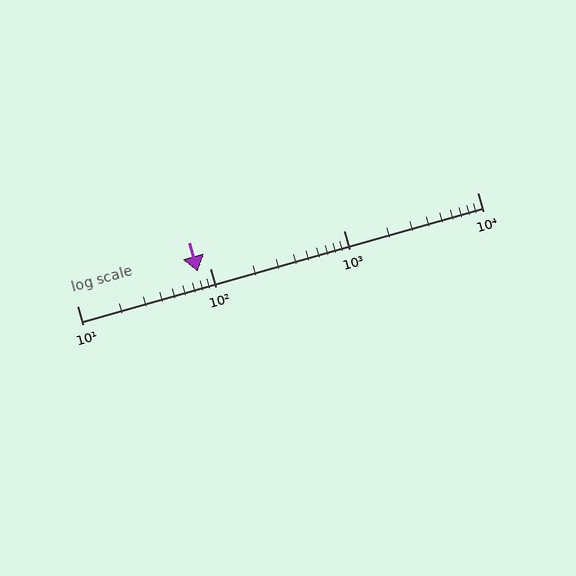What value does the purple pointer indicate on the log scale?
The pointer indicates approximately 80.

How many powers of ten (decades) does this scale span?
The scale spans 3 decades, from 10 to 10000.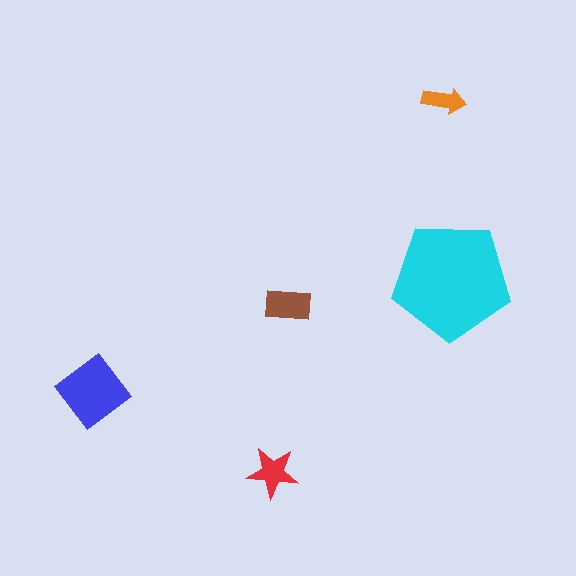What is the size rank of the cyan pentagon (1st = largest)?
1st.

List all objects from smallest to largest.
The orange arrow, the red star, the brown rectangle, the blue diamond, the cyan pentagon.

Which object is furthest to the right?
The cyan pentagon is rightmost.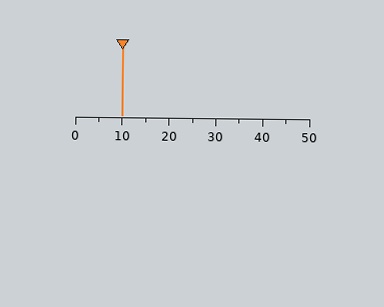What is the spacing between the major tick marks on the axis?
The major ticks are spaced 10 apart.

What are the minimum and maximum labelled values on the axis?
The axis runs from 0 to 50.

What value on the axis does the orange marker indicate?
The marker indicates approximately 10.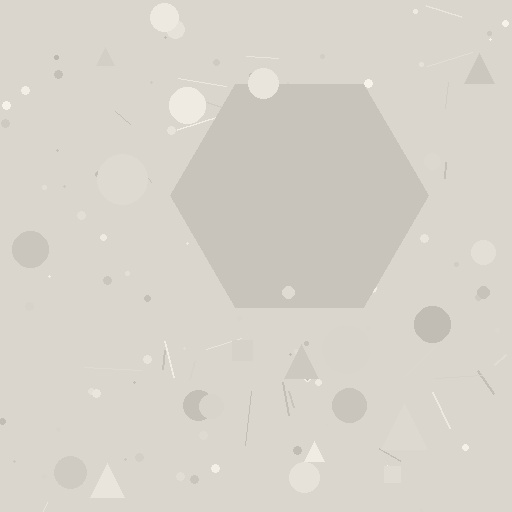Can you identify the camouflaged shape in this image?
The camouflaged shape is a hexagon.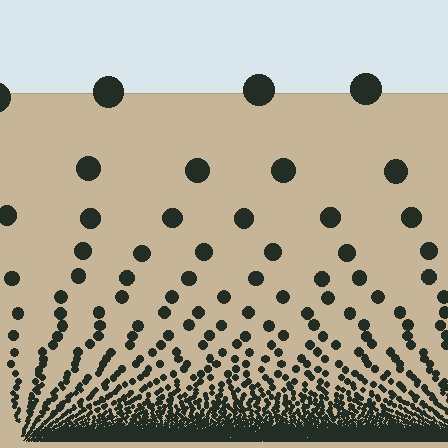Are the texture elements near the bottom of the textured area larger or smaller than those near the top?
Smaller. The gradient is inverted — elements near the bottom are smaller and denser.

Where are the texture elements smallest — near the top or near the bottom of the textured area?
Near the bottom.